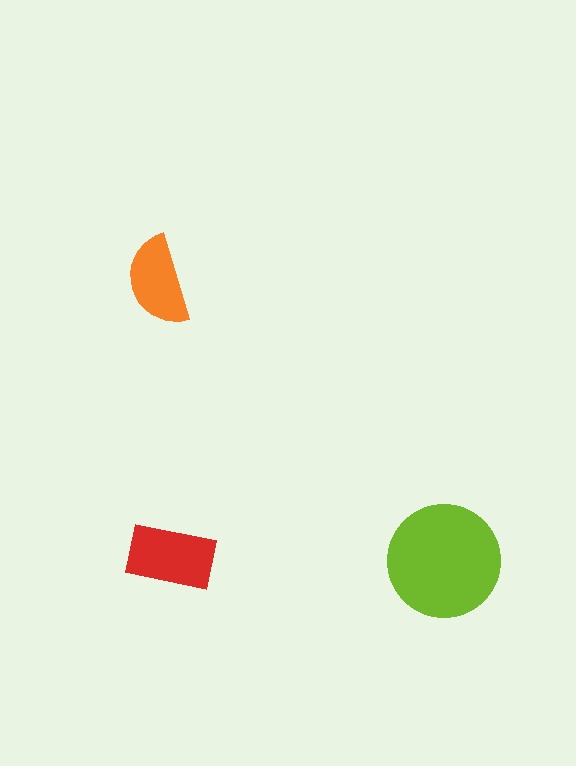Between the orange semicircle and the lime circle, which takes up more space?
The lime circle.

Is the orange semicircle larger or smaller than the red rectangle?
Smaller.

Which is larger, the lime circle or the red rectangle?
The lime circle.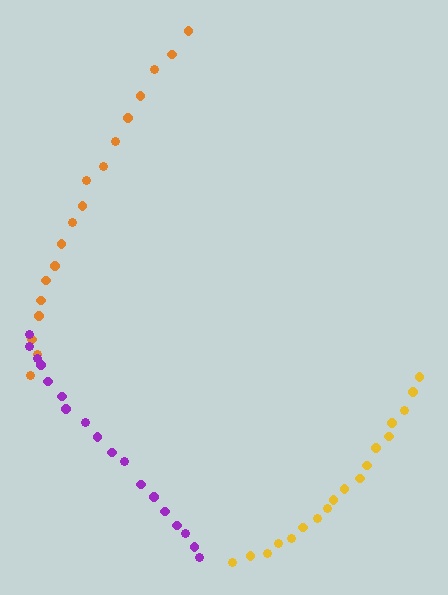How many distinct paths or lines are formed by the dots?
There are 3 distinct paths.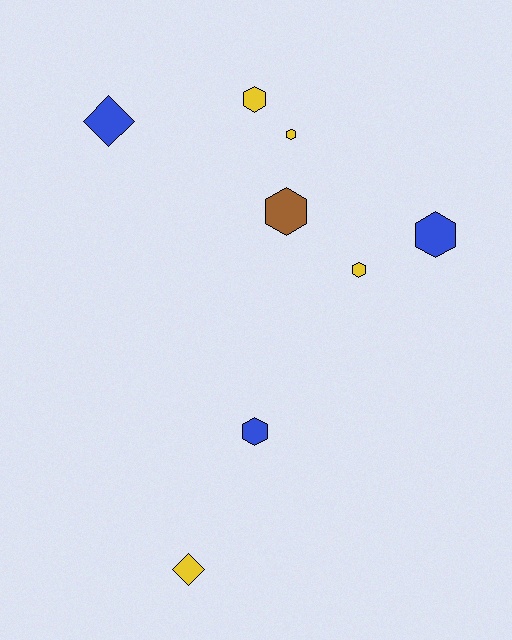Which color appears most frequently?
Yellow, with 4 objects.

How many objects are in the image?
There are 8 objects.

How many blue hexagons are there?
There are 2 blue hexagons.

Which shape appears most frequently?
Hexagon, with 6 objects.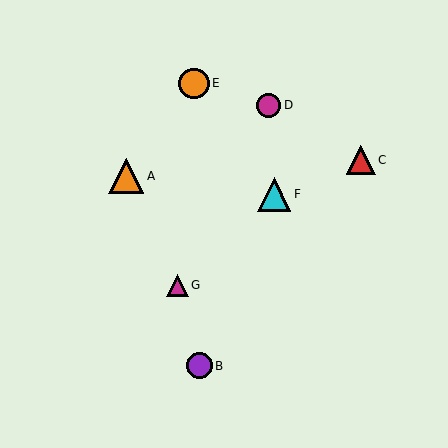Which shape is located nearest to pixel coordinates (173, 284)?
The magenta triangle (labeled G) at (177, 285) is nearest to that location.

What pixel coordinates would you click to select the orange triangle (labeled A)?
Click at (126, 176) to select the orange triangle A.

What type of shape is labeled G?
Shape G is a magenta triangle.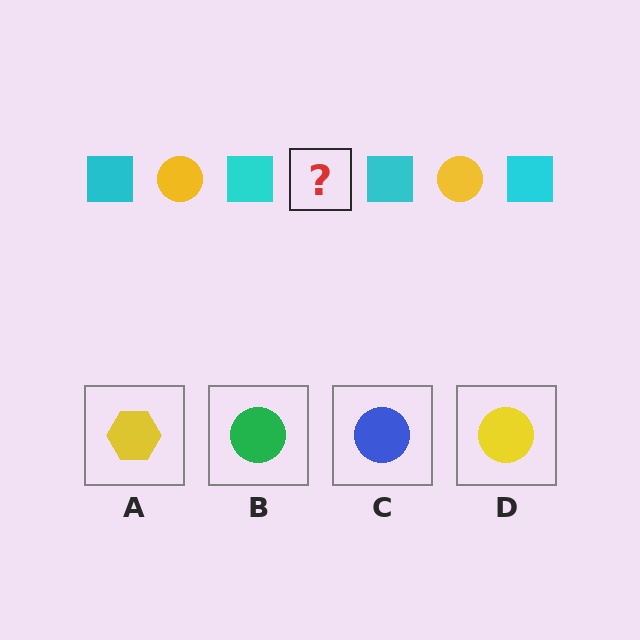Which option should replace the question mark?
Option D.